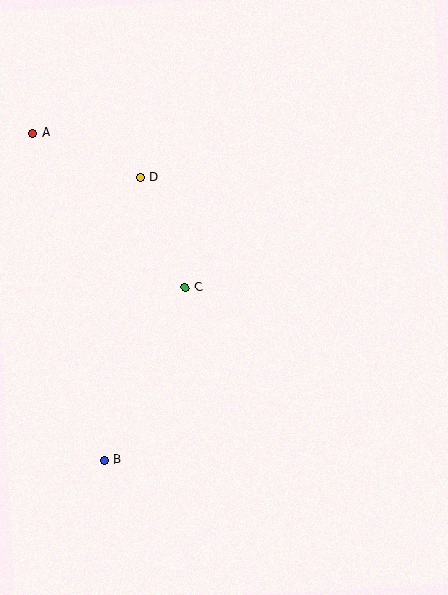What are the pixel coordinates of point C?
Point C is at (185, 288).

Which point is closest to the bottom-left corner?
Point B is closest to the bottom-left corner.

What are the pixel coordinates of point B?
Point B is at (104, 460).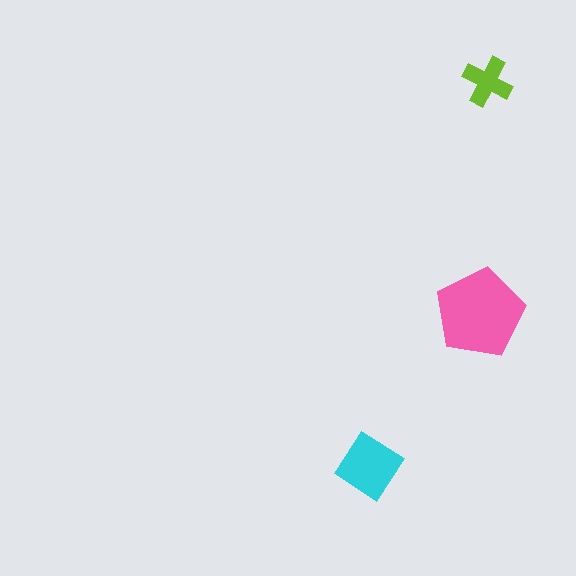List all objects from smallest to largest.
The lime cross, the cyan diamond, the pink pentagon.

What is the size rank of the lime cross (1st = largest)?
3rd.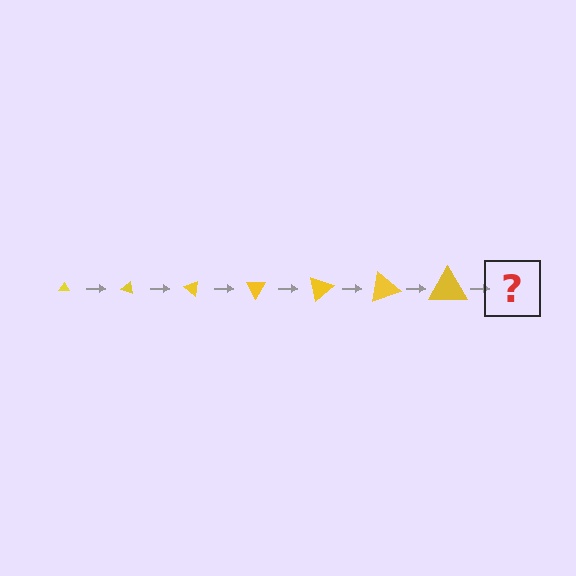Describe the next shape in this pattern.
It should be a triangle, larger than the previous one and rotated 140 degrees from the start.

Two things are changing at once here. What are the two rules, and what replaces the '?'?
The two rules are that the triangle grows larger each step and it rotates 20 degrees each step. The '?' should be a triangle, larger than the previous one and rotated 140 degrees from the start.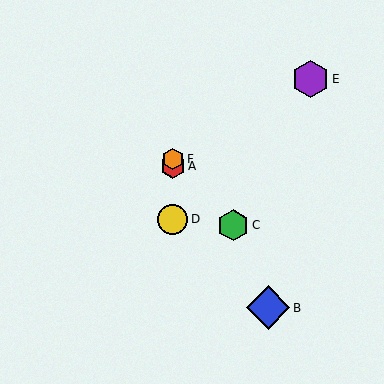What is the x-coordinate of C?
Object C is at x≈233.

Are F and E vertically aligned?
No, F is at x≈173 and E is at x≈311.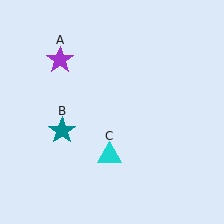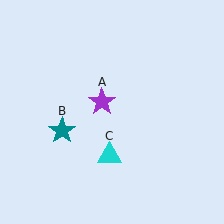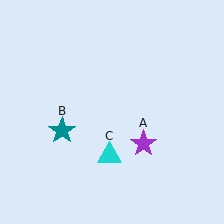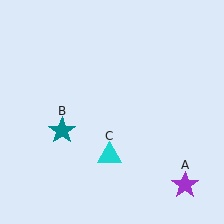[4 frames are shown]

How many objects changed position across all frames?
1 object changed position: purple star (object A).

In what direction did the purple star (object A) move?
The purple star (object A) moved down and to the right.